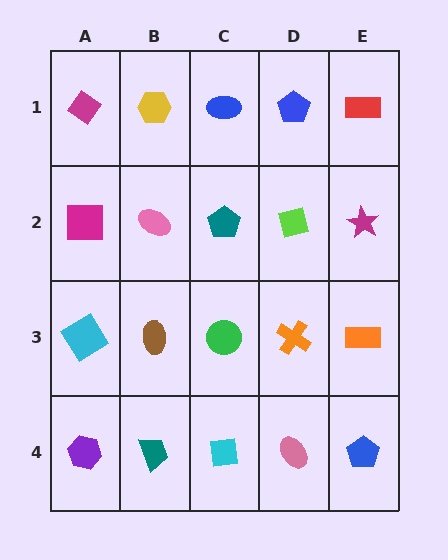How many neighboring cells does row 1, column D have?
3.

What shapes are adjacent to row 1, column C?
A teal pentagon (row 2, column C), a yellow hexagon (row 1, column B), a blue pentagon (row 1, column D).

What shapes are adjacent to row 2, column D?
A blue pentagon (row 1, column D), an orange cross (row 3, column D), a teal pentagon (row 2, column C), a magenta star (row 2, column E).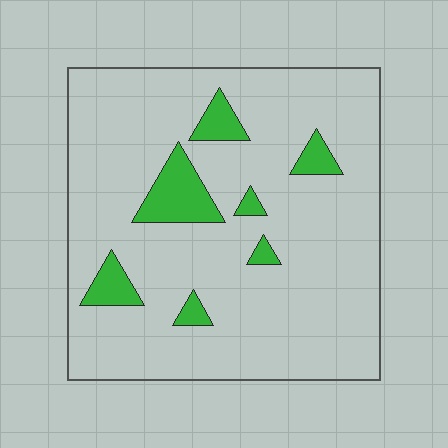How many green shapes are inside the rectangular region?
7.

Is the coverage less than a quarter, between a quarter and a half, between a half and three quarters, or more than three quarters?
Less than a quarter.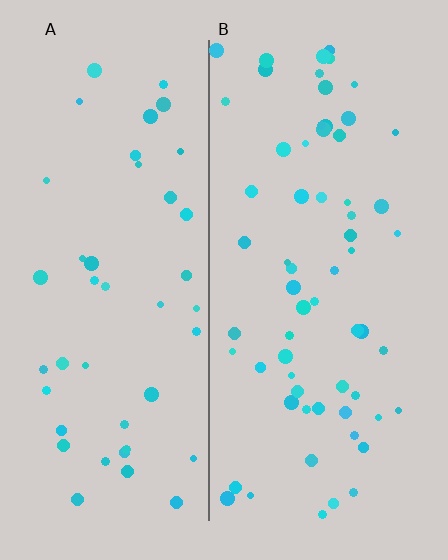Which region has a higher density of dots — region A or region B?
B (the right).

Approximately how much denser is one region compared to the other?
Approximately 1.5× — region B over region A.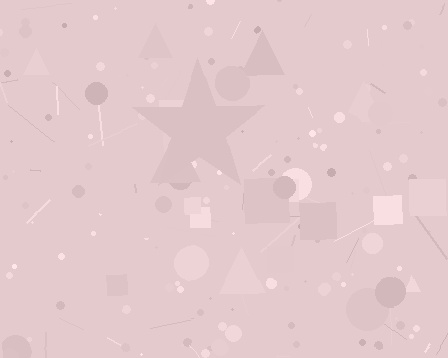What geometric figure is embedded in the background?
A star is embedded in the background.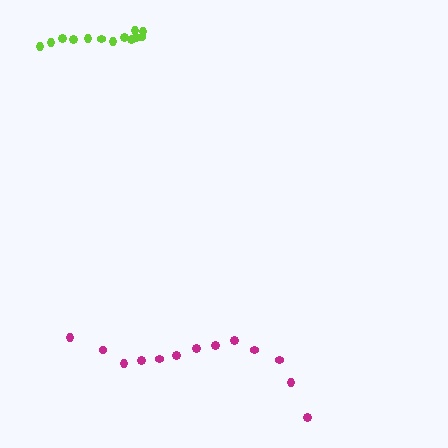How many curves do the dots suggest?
There are 2 distinct paths.